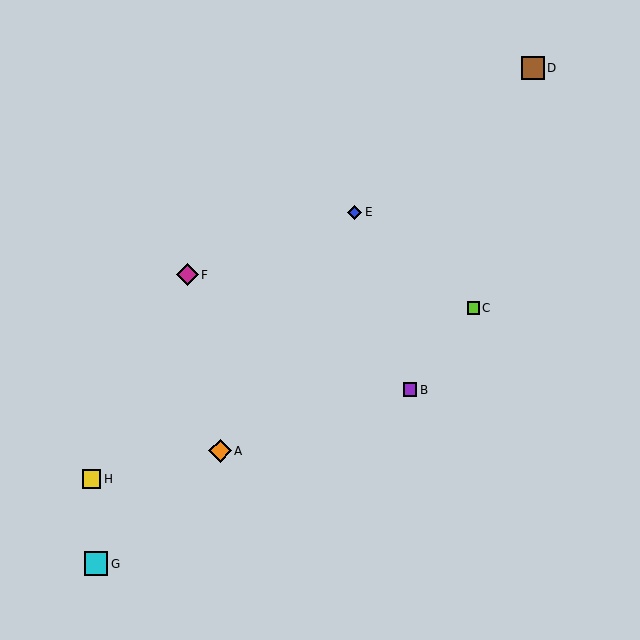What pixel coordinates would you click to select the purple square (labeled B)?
Click at (410, 390) to select the purple square B.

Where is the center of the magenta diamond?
The center of the magenta diamond is at (187, 275).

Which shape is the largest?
The cyan square (labeled G) is the largest.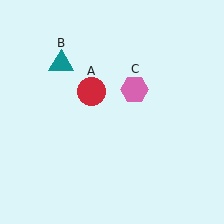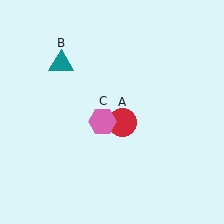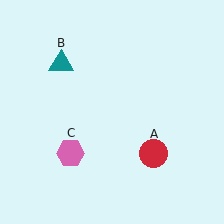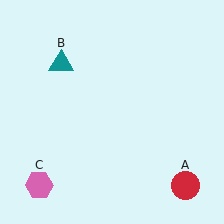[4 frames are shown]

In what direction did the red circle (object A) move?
The red circle (object A) moved down and to the right.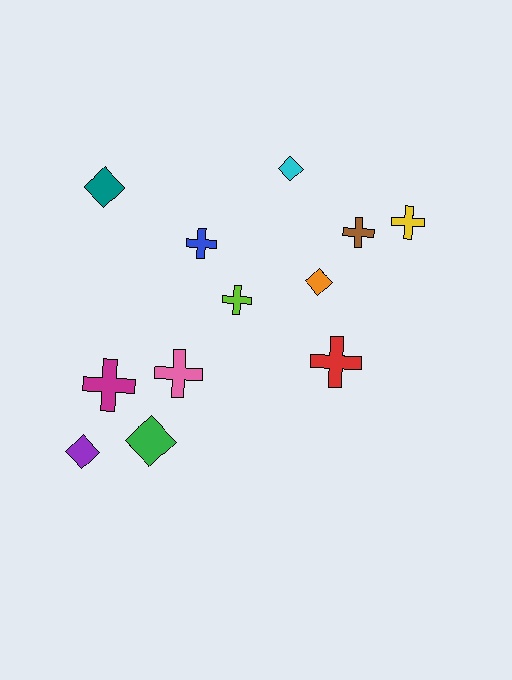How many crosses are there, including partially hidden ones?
There are 7 crosses.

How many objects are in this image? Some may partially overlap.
There are 12 objects.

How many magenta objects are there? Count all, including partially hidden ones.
There is 1 magenta object.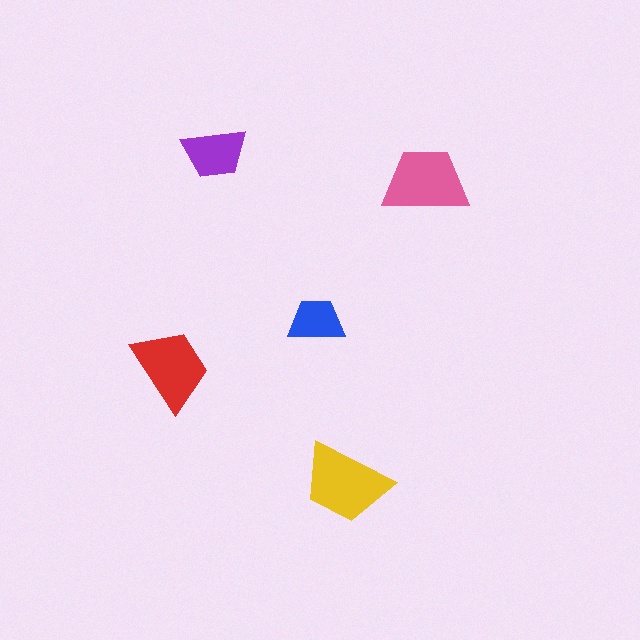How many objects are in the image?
There are 5 objects in the image.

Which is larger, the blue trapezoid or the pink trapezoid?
The pink one.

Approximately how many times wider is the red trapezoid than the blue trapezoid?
About 1.5 times wider.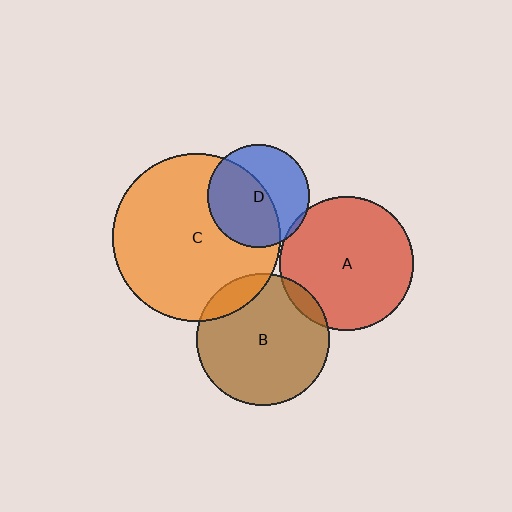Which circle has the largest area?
Circle C (orange).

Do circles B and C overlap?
Yes.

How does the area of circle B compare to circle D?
Approximately 1.7 times.